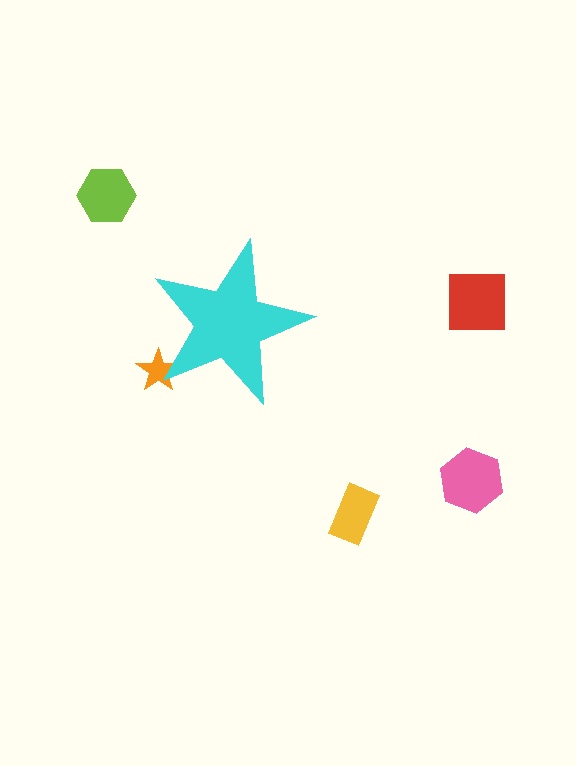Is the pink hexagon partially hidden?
No, the pink hexagon is fully visible.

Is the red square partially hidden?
No, the red square is fully visible.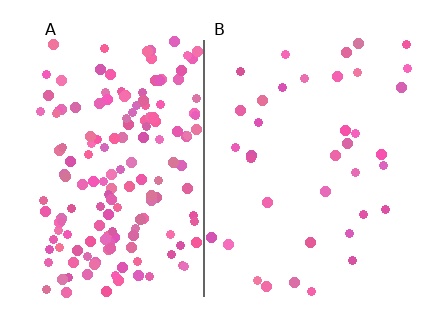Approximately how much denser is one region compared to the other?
Approximately 4.5× — region A over region B.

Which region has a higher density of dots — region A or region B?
A (the left).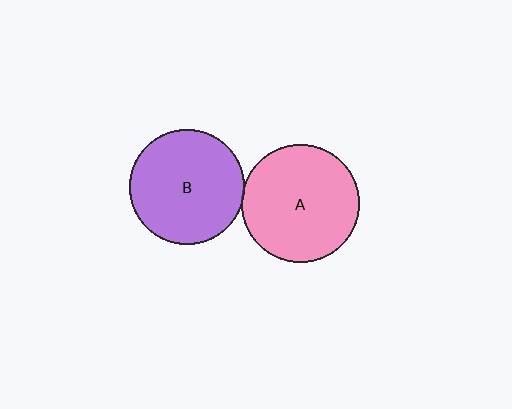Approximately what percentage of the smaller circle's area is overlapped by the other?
Approximately 5%.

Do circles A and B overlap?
Yes.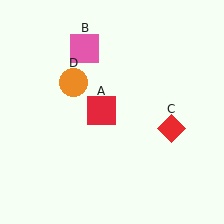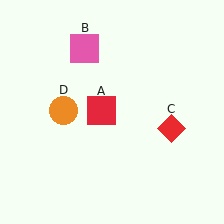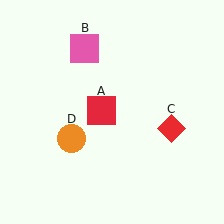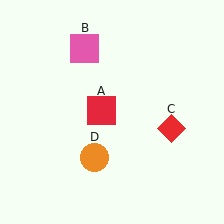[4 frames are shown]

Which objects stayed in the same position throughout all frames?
Red square (object A) and pink square (object B) and red diamond (object C) remained stationary.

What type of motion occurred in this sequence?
The orange circle (object D) rotated counterclockwise around the center of the scene.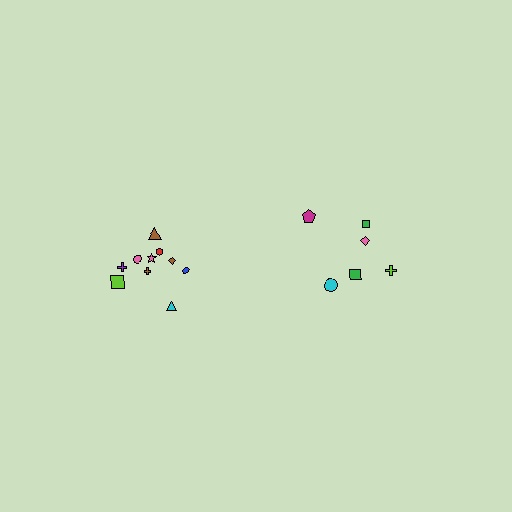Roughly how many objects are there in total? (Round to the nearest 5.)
Roughly 15 objects in total.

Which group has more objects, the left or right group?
The left group.